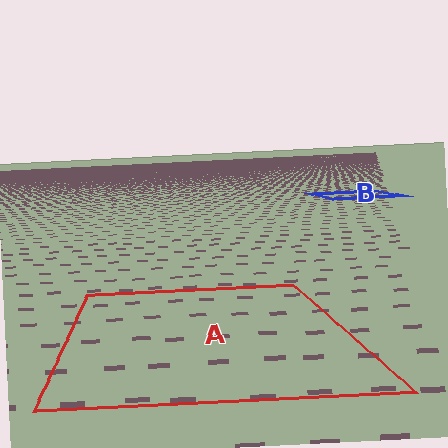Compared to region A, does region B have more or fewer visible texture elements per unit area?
Region B has more texture elements per unit area — they are packed more densely because it is farther away.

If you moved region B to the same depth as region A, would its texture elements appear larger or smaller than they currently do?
They would appear larger. At a closer depth, the same texture elements are projected at a bigger on-screen size.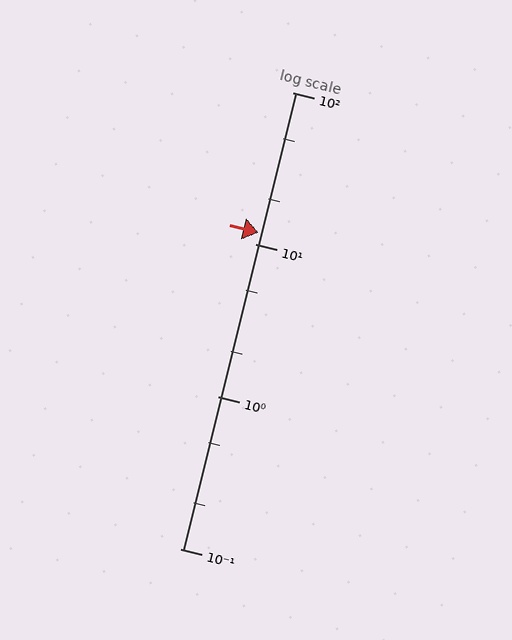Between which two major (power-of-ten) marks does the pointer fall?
The pointer is between 10 and 100.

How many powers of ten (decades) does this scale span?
The scale spans 3 decades, from 0.1 to 100.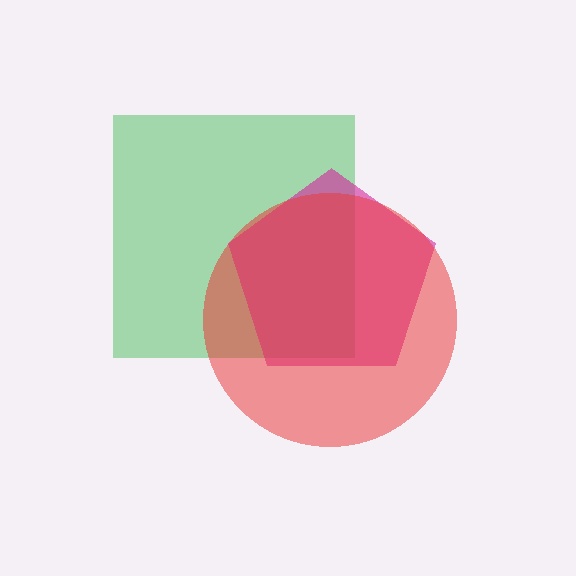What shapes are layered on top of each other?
The layered shapes are: a green square, a magenta pentagon, a red circle.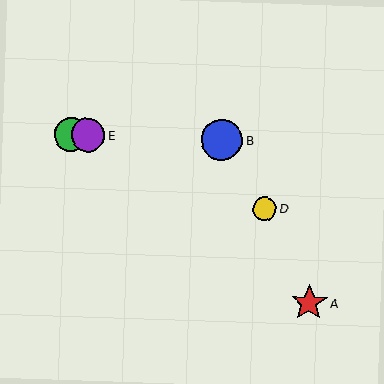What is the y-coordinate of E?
Object E is at y≈135.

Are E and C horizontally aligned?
Yes, both are at y≈135.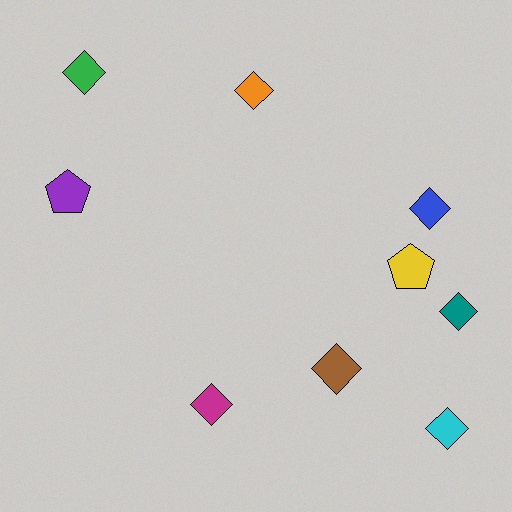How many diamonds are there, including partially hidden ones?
There are 7 diamonds.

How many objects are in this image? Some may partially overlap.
There are 9 objects.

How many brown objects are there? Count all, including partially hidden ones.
There is 1 brown object.